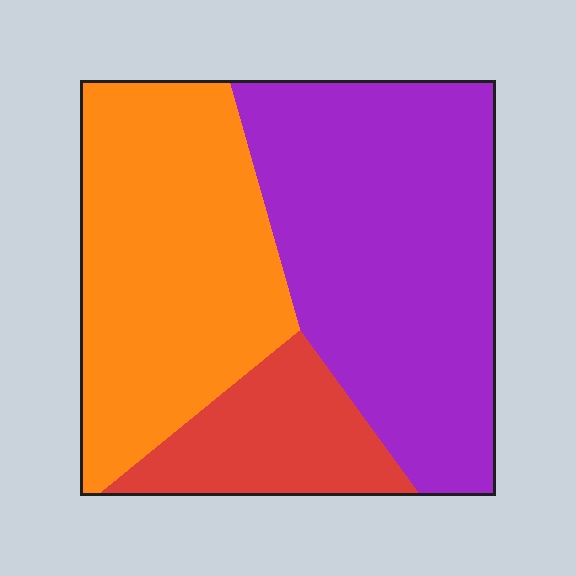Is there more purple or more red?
Purple.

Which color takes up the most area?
Purple, at roughly 45%.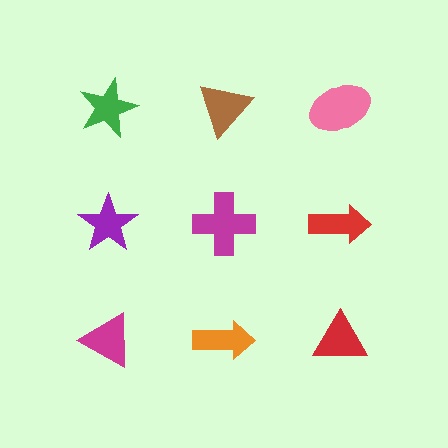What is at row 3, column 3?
A red triangle.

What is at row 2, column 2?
A magenta cross.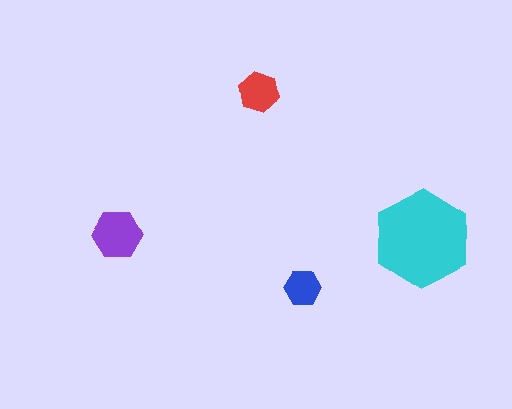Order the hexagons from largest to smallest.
the cyan one, the purple one, the red one, the blue one.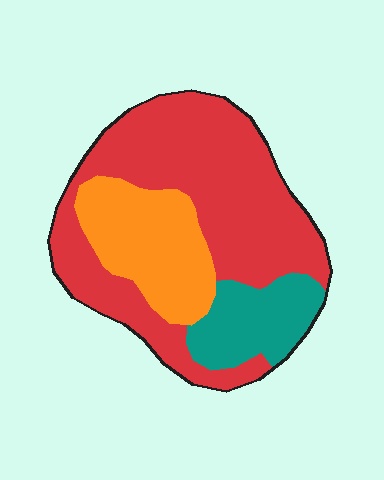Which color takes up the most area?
Red, at roughly 60%.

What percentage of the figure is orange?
Orange takes up between a sixth and a third of the figure.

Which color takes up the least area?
Teal, at roughly 15%.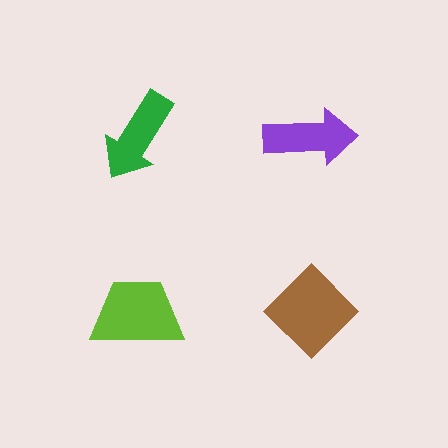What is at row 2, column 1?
A lime trapezoid.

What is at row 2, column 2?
A brown diamond.